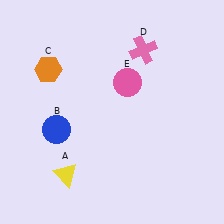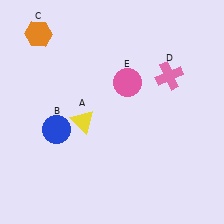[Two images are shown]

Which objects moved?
The objects that moved are: the yellow triangle (A), the orange hexagon (C), the pink cross (D).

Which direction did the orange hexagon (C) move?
The orange hexagon (C) moved up.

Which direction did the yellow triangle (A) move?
The yellow triangle (A) moved up.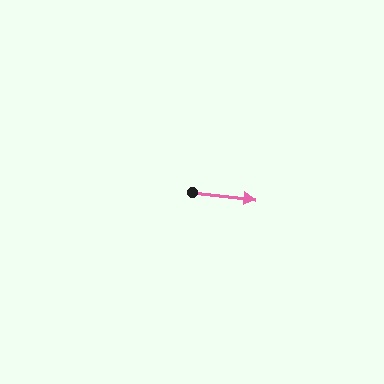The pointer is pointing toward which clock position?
Roughly 3 o'clock.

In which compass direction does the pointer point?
East.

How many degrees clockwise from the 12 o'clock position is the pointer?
Approximately 96 degrees.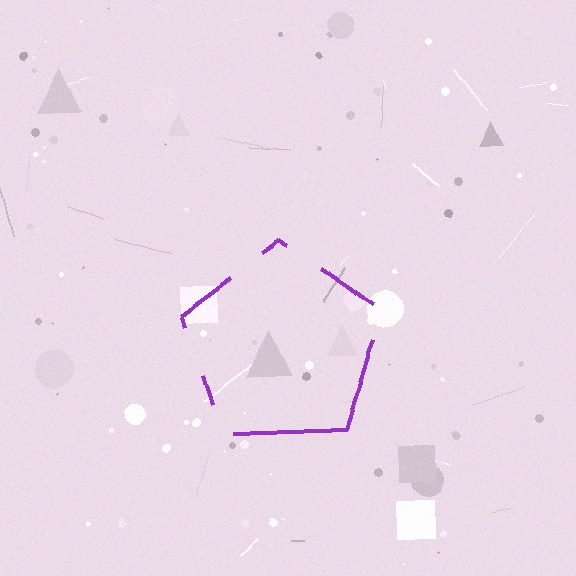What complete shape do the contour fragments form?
The contour fragments form a pentagon.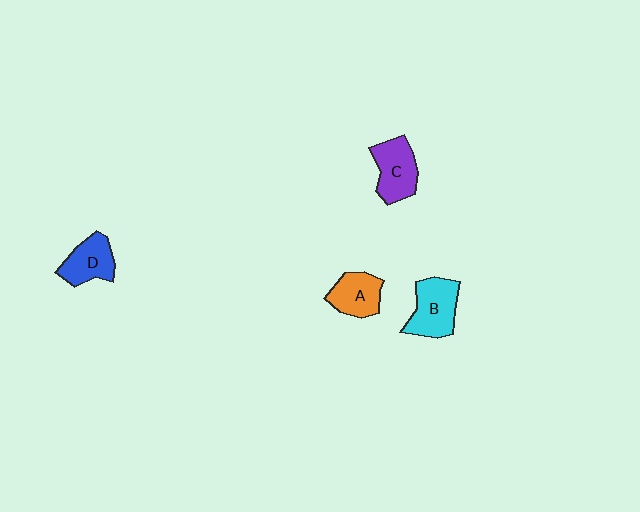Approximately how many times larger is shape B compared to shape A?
Approximately 1.3 times.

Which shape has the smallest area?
Shape A (orange).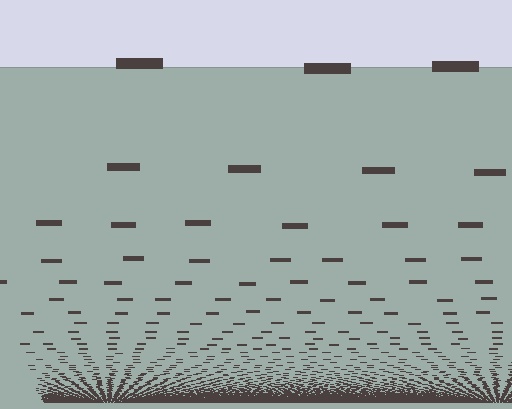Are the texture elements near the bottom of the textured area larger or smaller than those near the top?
Smaller. The gradient is inverted — elements near the bottom are smaller and denser.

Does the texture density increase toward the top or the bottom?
Density increases toward the bottom.